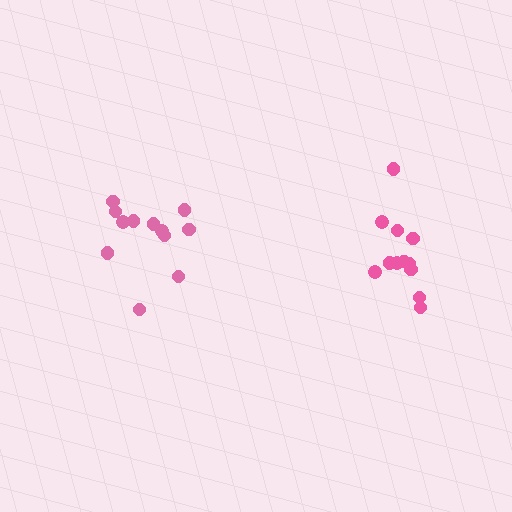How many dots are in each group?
Group 1: 12 dots, Group 2: 12 dots (24 total).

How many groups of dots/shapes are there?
There are 2 groups.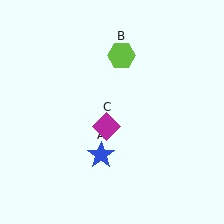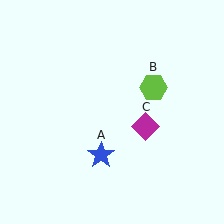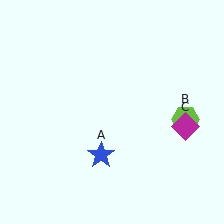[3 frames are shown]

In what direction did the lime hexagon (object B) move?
The lime hexagon (object B) moved down and to the right.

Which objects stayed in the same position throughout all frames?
Blue star (object A) remained stationary.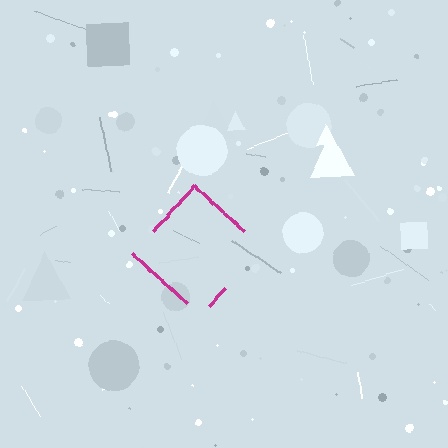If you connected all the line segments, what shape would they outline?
They would outline a diamond.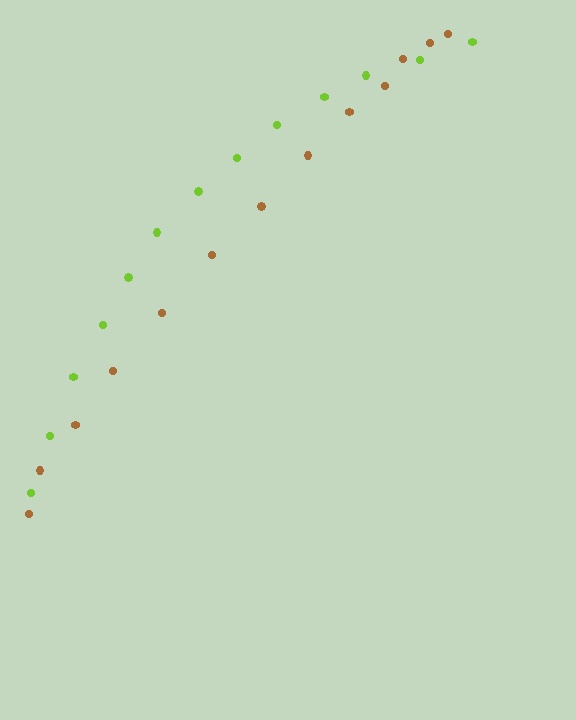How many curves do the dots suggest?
There are 2 distinct paths.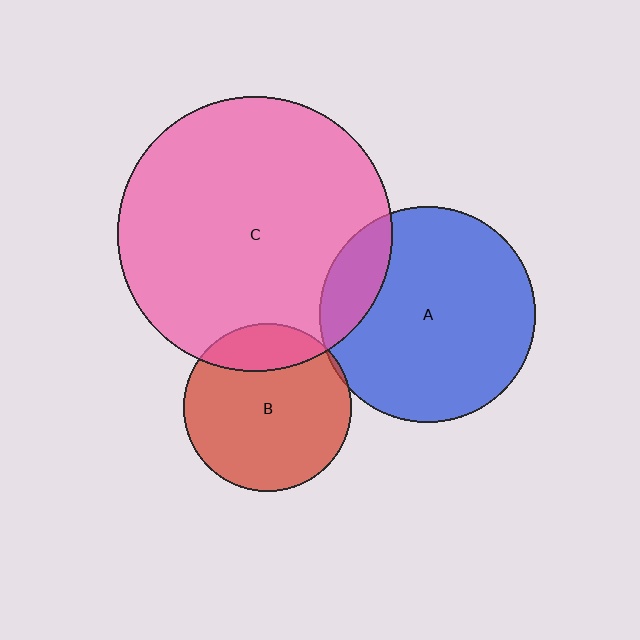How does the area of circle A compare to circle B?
Approximately 1.7 times.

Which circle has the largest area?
Circle C (pink).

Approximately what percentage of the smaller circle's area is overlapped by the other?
Approximately 5%.